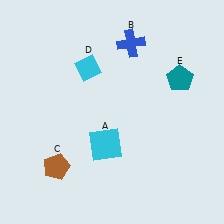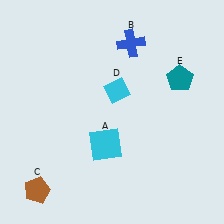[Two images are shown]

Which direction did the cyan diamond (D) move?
The cyan diamond (D) moved right.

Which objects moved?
The objects that moved are: the brown pentagon (C), the cyan diamond (D).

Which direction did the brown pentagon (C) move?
The brown pentagon (C) moved down.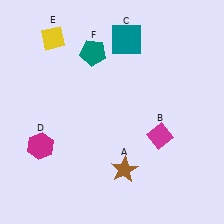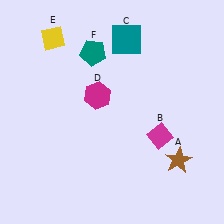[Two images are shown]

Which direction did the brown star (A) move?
The brown star (A) moved right.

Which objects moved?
The objects that moved are: the brown star (A), the magenta hexagon (D).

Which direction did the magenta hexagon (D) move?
The magenta hexagon (D) moved right.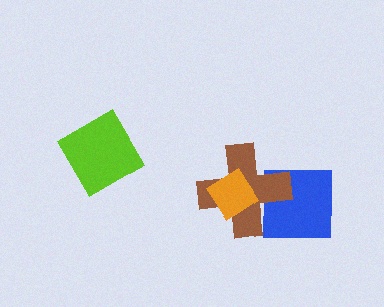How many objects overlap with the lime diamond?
0 objects overlap with the lime diamond.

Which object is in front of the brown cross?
The orange diamond is in front of the brown cross.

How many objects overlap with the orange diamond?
1 object overlaps with the orange diamond.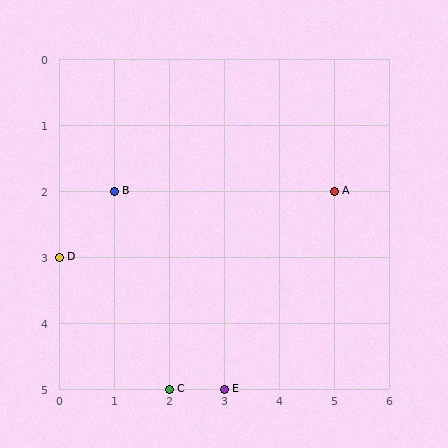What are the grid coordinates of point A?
Point A is at grid coordinates (5, 2).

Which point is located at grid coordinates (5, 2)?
Point A is at (5, 2).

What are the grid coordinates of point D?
Point D is at grid coordinates (0, 3).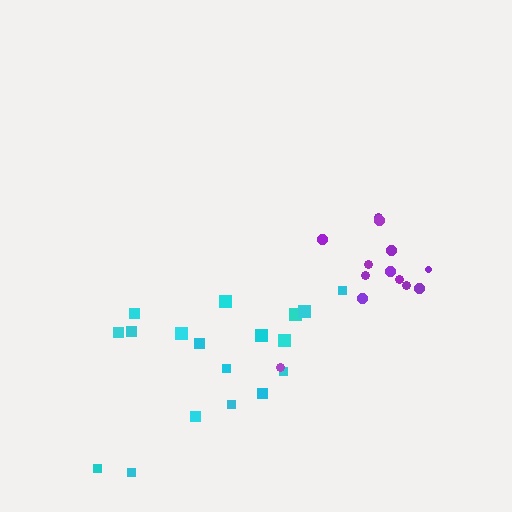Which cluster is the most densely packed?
Purple.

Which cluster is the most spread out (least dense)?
Cyan.